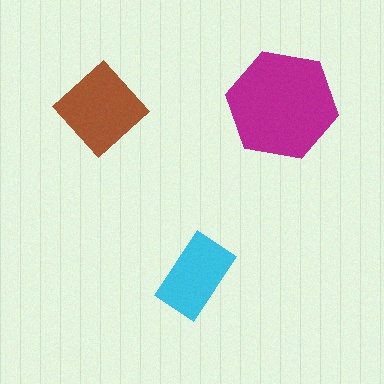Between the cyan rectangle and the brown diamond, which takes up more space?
The brown diamond.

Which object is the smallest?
The cyan rectangle.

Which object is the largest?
The magenta hexagon.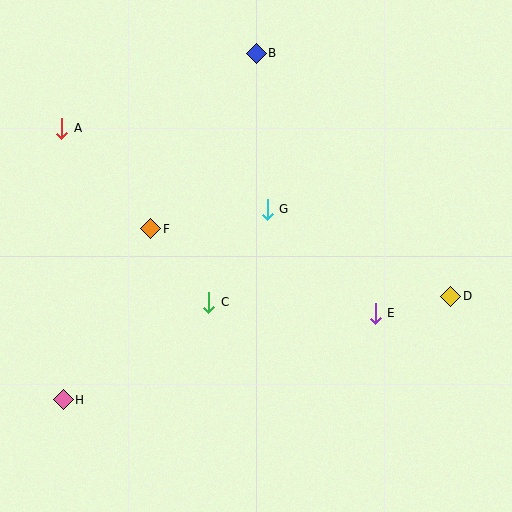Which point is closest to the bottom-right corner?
Point D is closest to the bottom-right corner.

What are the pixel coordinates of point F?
Point F is at (151, 229).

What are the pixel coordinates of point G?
Point G is at (267, 209).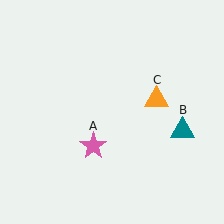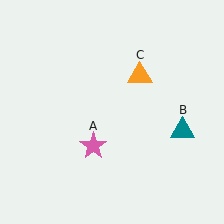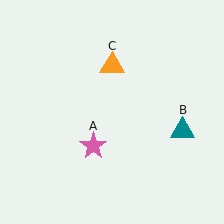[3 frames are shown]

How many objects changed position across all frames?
1 object changed position: orange triangle (object C).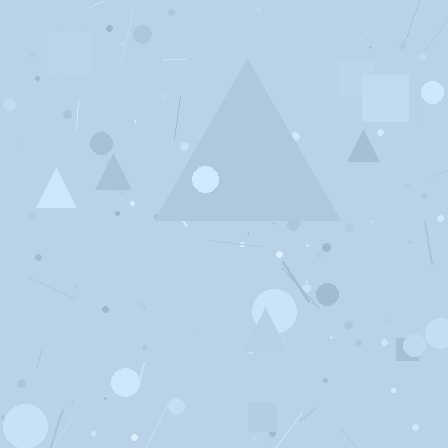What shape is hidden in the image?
A triangle is hidden in the image.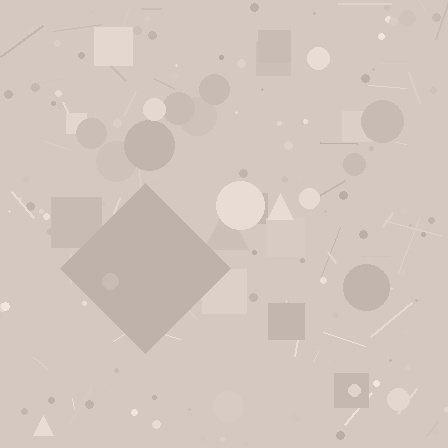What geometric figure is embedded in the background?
A diamond is embedded in the background.